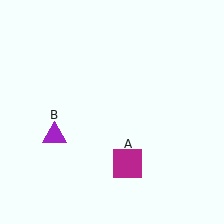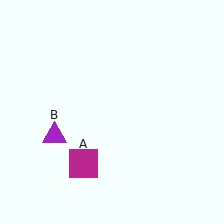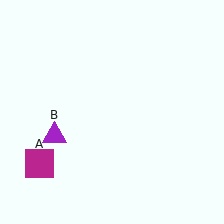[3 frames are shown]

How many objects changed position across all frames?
1 object changed position: magenta square (object A).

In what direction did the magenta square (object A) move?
The magenta square (object A) moved left.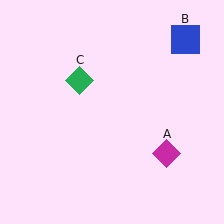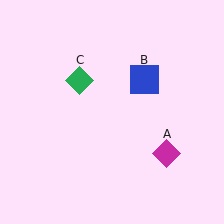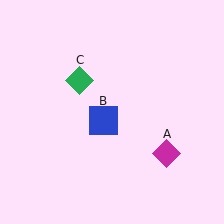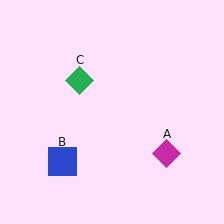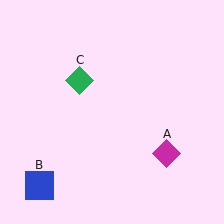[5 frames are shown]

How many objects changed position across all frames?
1 object changed position: blue square (object B).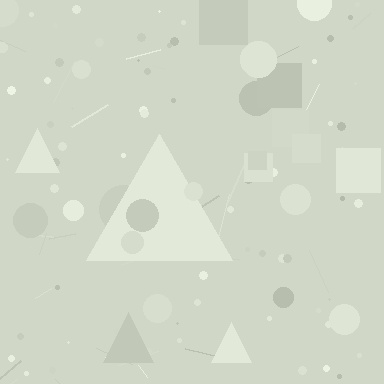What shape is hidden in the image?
A triangle is hidden in the image.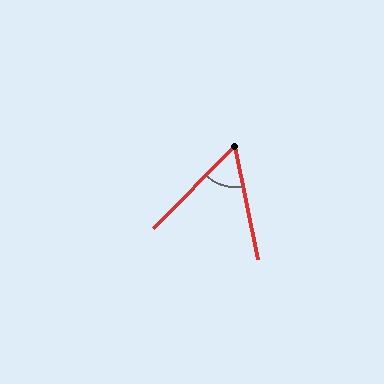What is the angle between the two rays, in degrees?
Approximately 56 degrees.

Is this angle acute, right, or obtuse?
It is acute.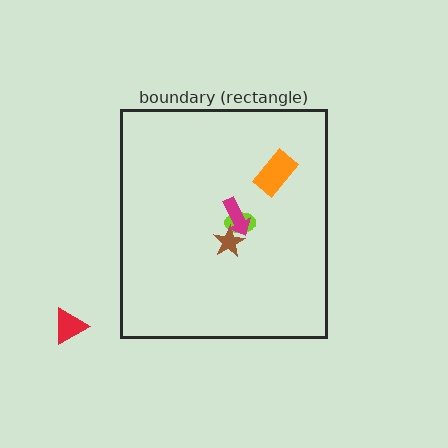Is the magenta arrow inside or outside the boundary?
Inside.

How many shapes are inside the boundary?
4 inside, 1 outside.